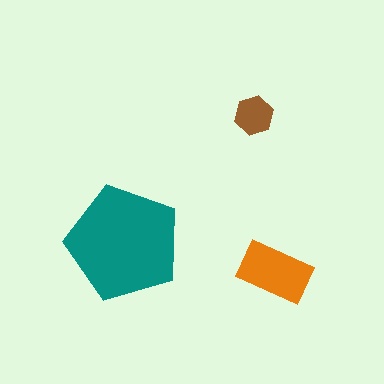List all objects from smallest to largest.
The brown hexagon, the orange rectangle, the teal pentagon.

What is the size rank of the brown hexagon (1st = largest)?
3rd.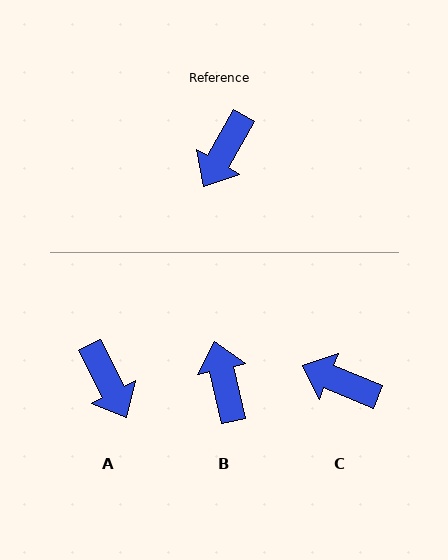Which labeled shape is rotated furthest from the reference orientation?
B, about 138 degrees away.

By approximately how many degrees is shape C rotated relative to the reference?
Approximately 83 degrees clockwise.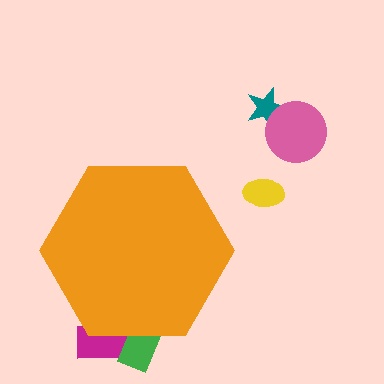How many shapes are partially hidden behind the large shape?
2 shapes are partially hidden.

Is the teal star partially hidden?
No, the teal star is fully visible.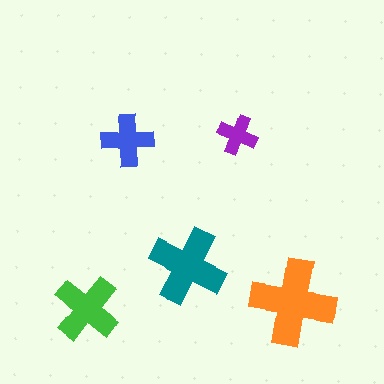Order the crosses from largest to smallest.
the orange one, the teal one, the green one, the blue one, the purple one.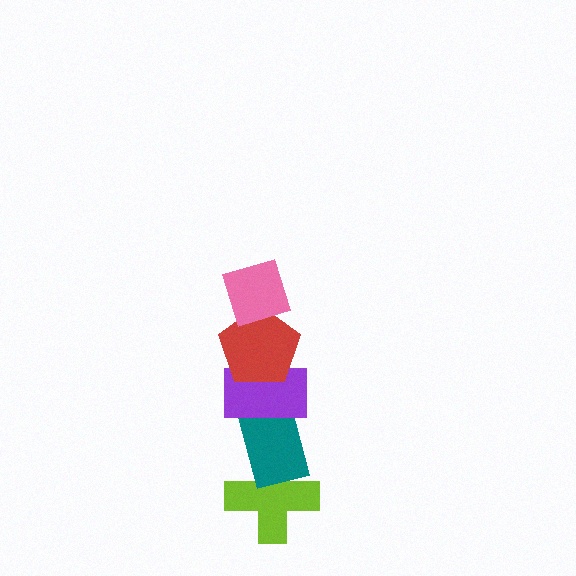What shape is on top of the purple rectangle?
The red pentagon is on top of the purple rectangle.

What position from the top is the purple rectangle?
The purple rectangle is 3rd from the top.